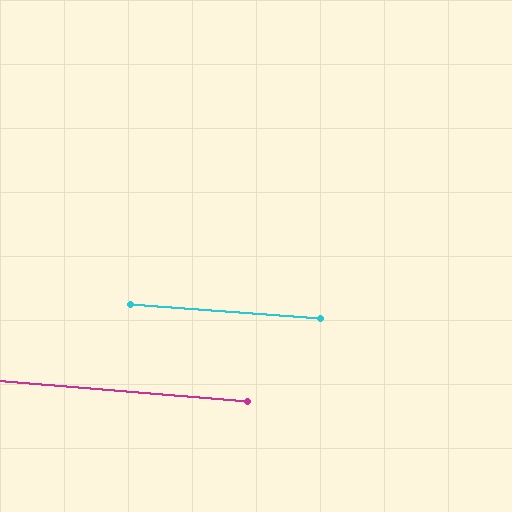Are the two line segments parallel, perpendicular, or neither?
Parallel — their directions differ by only 0.6°.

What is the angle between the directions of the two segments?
Approximately 1 degree.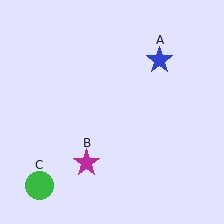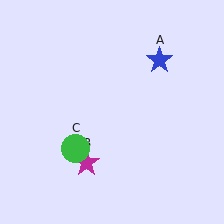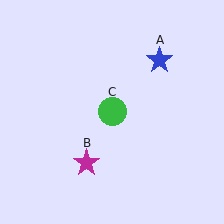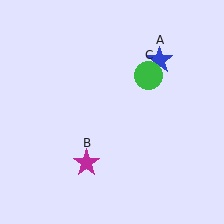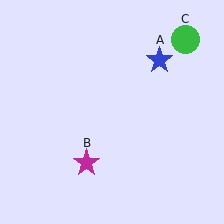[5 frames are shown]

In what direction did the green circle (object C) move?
The green circle (object C) moved up and to the right.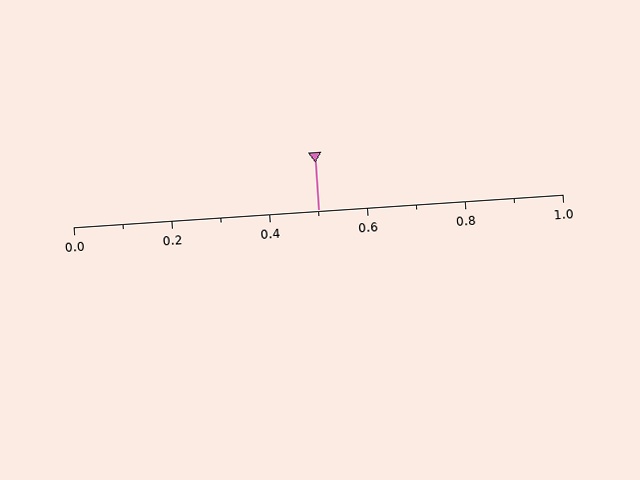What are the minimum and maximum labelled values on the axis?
The axis runs from 0.0 to 1.0.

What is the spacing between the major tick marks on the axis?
The major ticks are spaced 0.2 apart.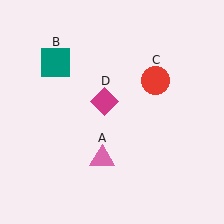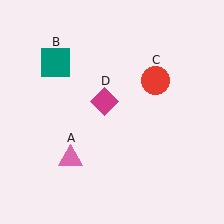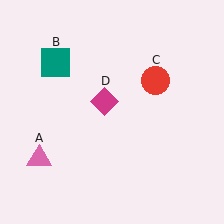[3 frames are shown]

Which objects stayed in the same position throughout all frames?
Teal square (object B) and red circle (object C) and magenta diamond (object D) remained stationary.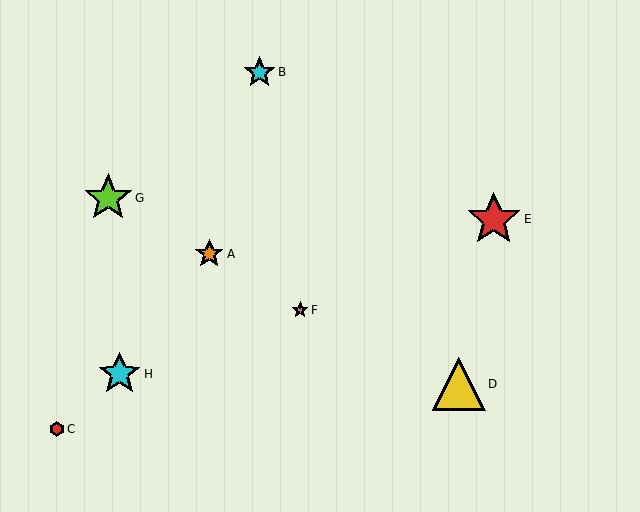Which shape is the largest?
The red star (labeled E) is the largest.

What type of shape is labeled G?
Shape G is a lime star.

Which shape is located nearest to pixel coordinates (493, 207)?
The red star (labeled E) at (494, 219) is nearest to that location.